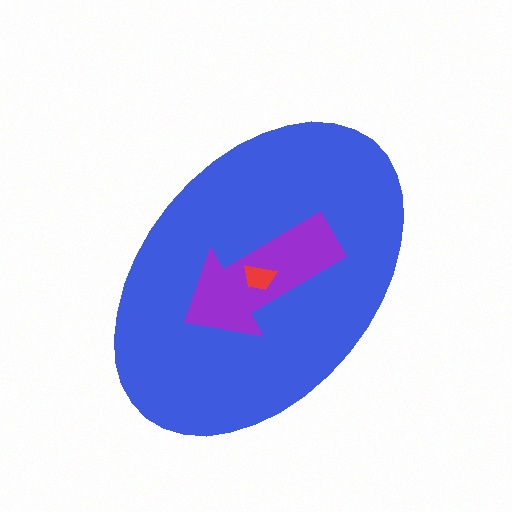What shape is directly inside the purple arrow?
The red trapezoid.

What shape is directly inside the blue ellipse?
The purple arrow.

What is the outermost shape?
The blue ellipse.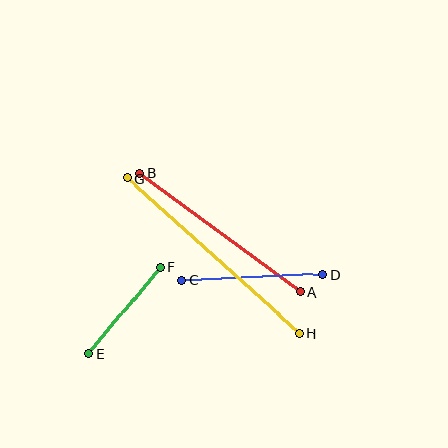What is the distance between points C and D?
The distance is approximately 141 pixels.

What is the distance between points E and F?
The distance is approximately 112 pixels.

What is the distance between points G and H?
The distance is approximately 232 pixels.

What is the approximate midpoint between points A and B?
The midpoint is at approximately (220, 233) pixels.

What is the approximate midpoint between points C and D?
The midpoint is at approximately (252, 277) pixels.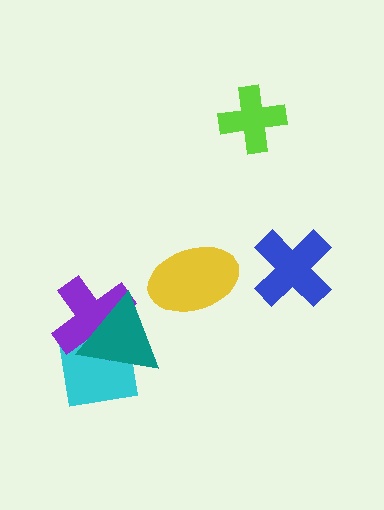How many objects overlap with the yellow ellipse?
0 objects overlap with the yellow ellipse.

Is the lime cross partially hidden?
No, no other shape covers it.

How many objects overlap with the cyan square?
2 objects overlap with the cyan square.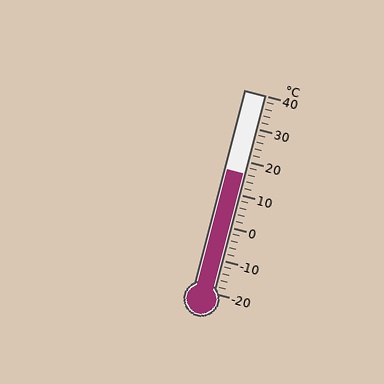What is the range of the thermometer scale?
The thermometer scale ranges from -20°C to 40°C.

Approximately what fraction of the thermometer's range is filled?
The thermometer is filled to approximately 60% of its range.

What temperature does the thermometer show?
The thermometer shows approximately 16°C.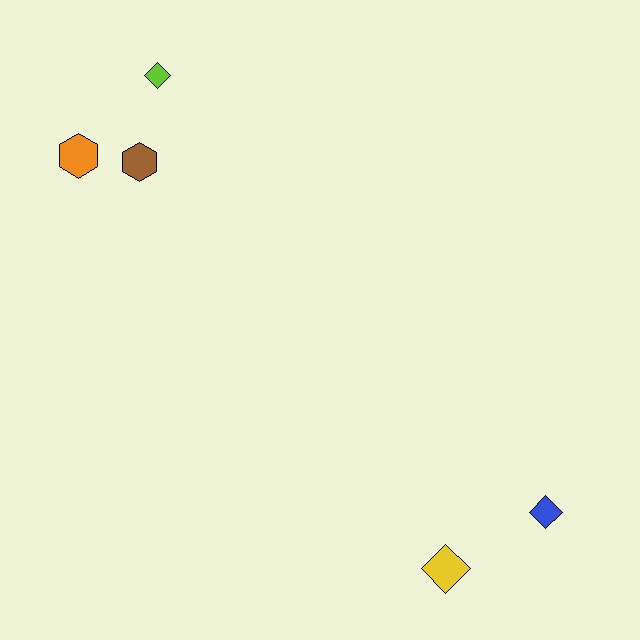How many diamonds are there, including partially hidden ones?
There are 3 diamonds.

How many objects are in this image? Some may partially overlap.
There are 5 objects.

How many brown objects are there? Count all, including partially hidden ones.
There is 1 brown object.